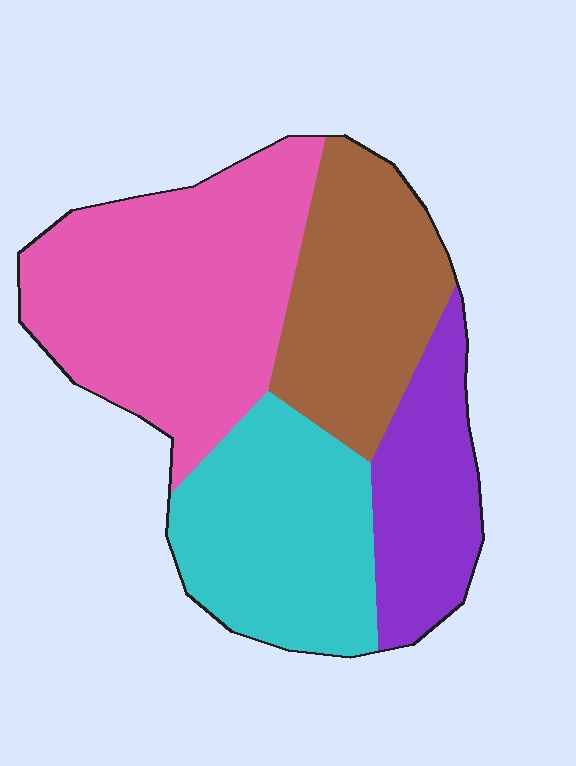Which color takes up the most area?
Pink, at roughly 35%.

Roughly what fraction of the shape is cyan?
Cyan takes up less than a quarter of the shape.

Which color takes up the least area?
Purple, at roughly 15%.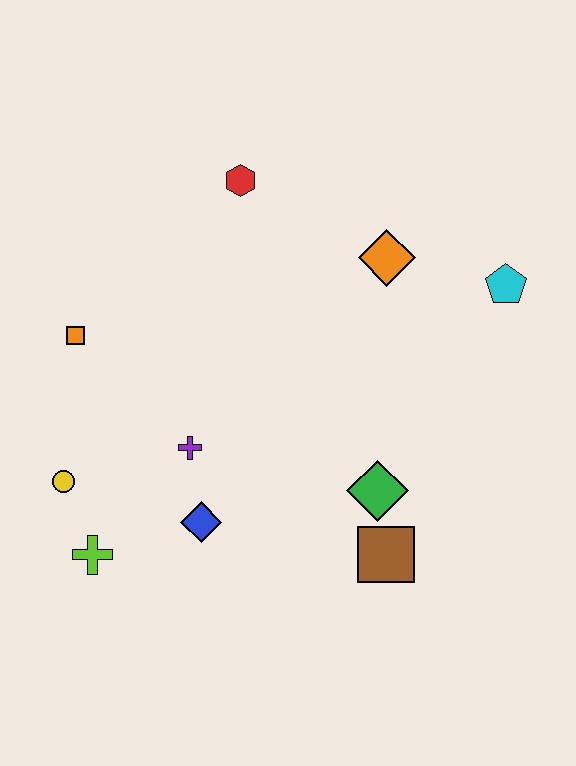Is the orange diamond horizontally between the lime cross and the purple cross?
No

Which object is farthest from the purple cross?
The cyan pentagon is farthest from the purple cross.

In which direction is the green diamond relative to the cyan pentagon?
The green diamond is below the cyan pentagon.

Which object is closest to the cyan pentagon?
The orange diamond is closest to the cyan pentagon.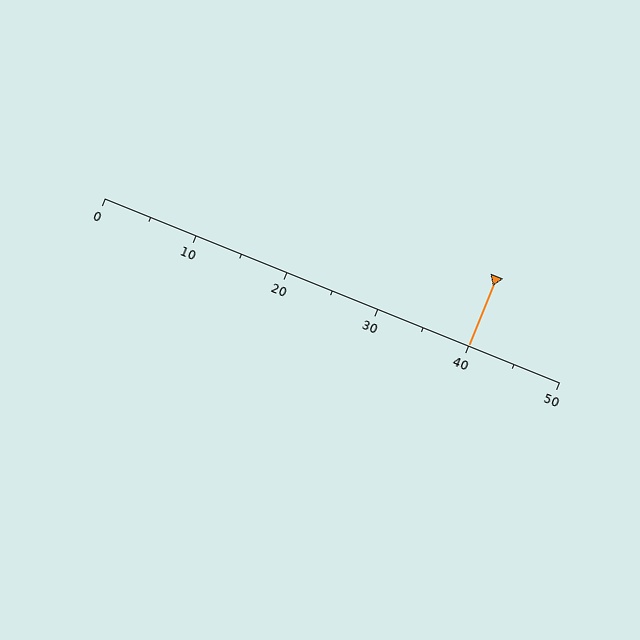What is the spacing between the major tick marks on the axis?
The major ticks are spaced 10 apart.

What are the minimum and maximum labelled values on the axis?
The axis runs from 0 to 50.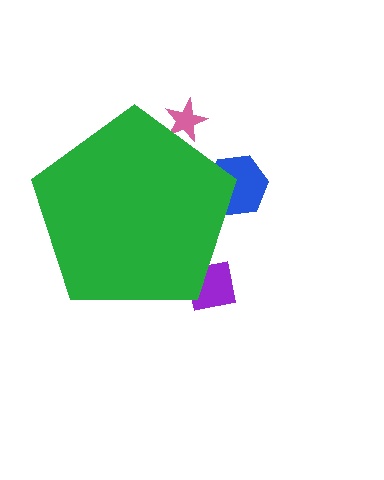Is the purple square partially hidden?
Yes, the purple square is partially hidden behind the green pentagon.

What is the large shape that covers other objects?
A green pentagon.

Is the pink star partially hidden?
Yes, the pink star is partially hidden behind the green pentagon.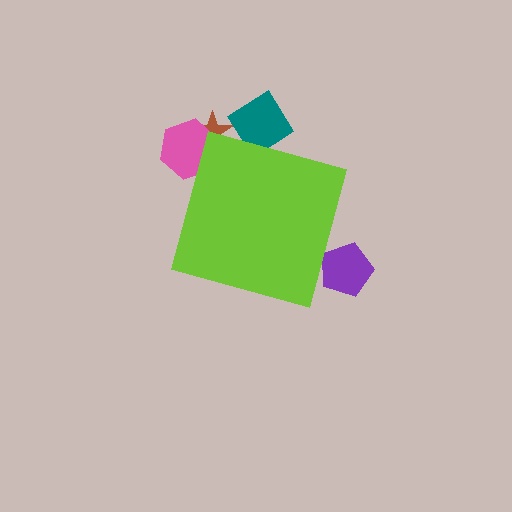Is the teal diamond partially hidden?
Yes, the teal diamond is partially hidden behind the lime diamond.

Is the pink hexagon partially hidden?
Yes, the pink hexagon is partially hidden behind the lime diamond.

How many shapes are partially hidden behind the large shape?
4 shapes are partially hidden.